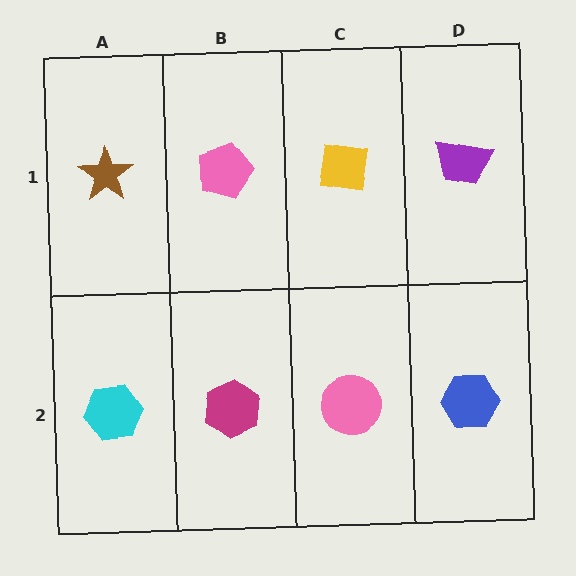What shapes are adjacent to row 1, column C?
A pink circle (row 2, column C), a pink pentagon (row 1, column B), a purple trapezoid (row 1, column D).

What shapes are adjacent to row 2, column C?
A yellow square (row 1, column C), a magenta hexagon (row 2, column B), a blue hexagon (row 2, column D).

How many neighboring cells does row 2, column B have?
3.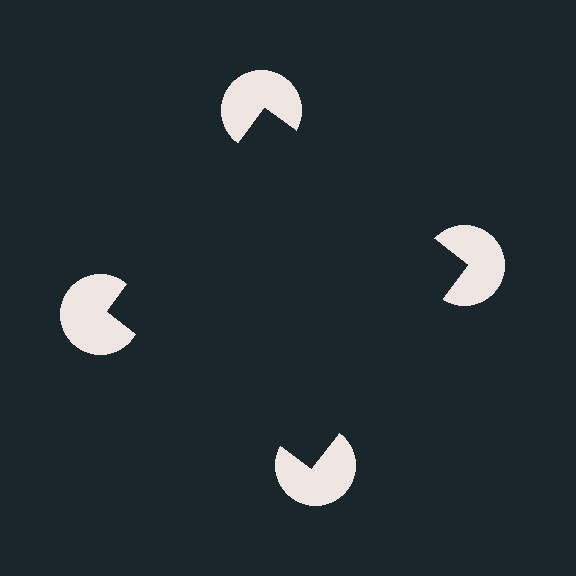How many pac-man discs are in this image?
There are 4 — one at each vertex of the illusory square.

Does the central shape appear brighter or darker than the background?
It typically appears slightly darker than the background, even though no actual brightness change is drawn.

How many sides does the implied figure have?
4 sides.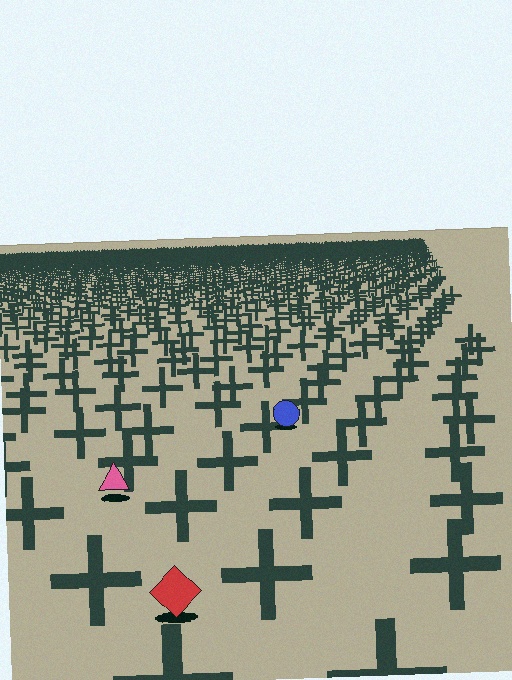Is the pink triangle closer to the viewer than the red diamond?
No. The red diamond is closer — you can tell from the texture gradient: the ground texture is coarser near it.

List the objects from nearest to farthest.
From nearest to farthest: the red diamond, the pink triangle, the blue circle.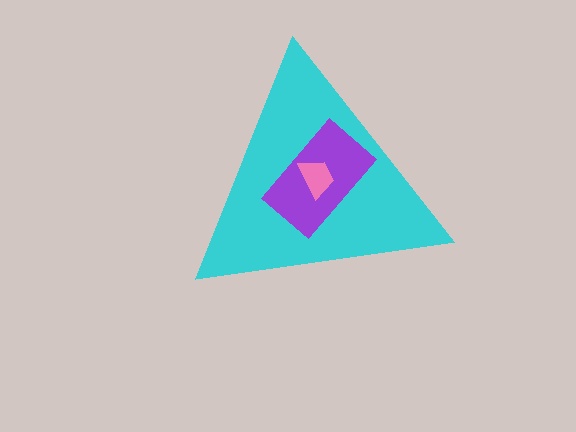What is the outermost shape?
The cyan triangle.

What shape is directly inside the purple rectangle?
The pink trapezoid.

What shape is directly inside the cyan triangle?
The purple rectangle.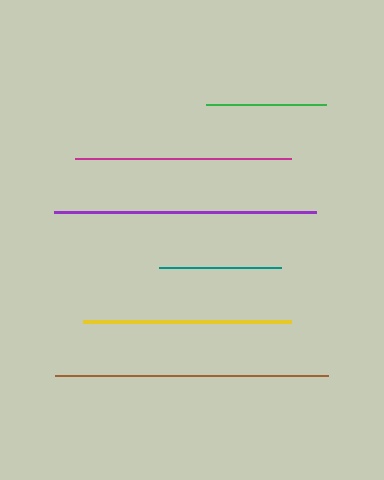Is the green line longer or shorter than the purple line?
The purple line is longer than the green line.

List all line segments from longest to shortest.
From longest to shortest: brown, purple, magenta, yellow, teal, green.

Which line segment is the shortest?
The green line is the shortest at approximately 120 pixels.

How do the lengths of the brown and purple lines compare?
The brown and purple lines are approximately the same length.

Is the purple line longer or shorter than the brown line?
The brown line is longer than the purple line.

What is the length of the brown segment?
The brown segment is approximately 273 pixels long.